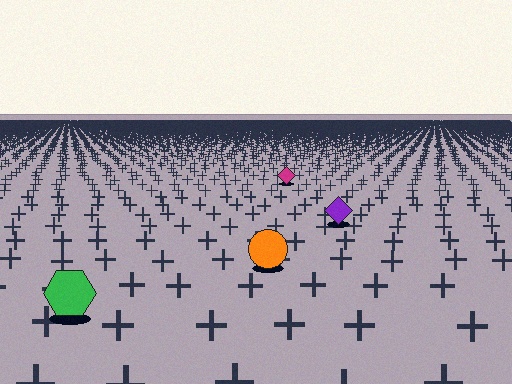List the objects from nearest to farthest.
From nearest to farthest: the green hexagon, the orange circle, the purple diamond, the magenta diamond.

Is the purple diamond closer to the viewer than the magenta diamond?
Yes. The purple diamond is closer — you can tell from the texture gradient: the ground texture is coarser near it.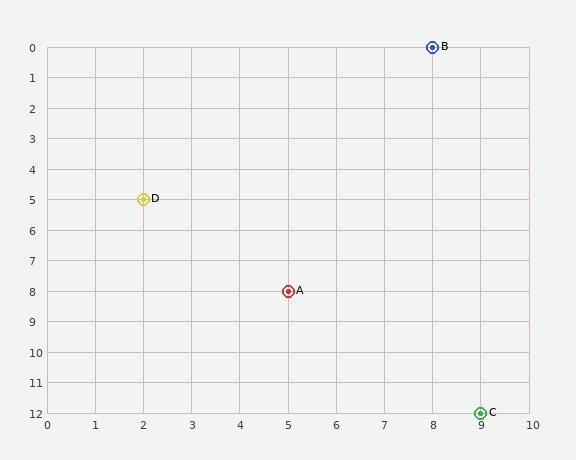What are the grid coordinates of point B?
Point B is at grid coordinates (8, 0).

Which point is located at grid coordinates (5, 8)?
Point A is at (5, 8).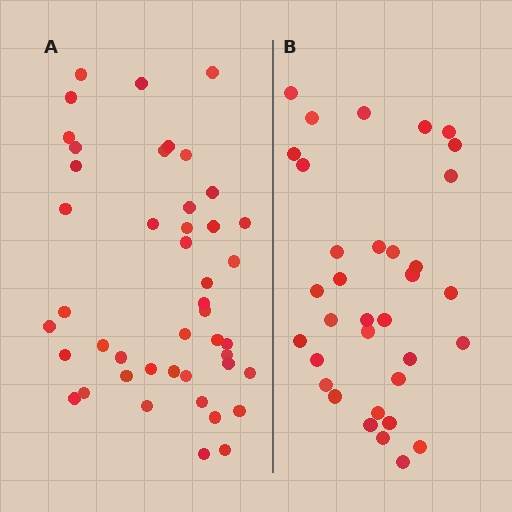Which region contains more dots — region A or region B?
Region A (the left region) has more dots.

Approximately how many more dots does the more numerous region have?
Region A has roughly 12 or so more dots than region B.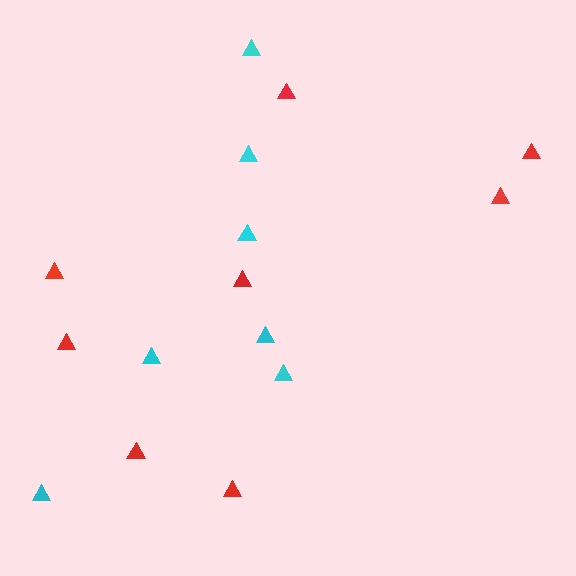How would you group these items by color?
There are 2 groups: one group of cyan triangles (7) and one group of red triangles (8).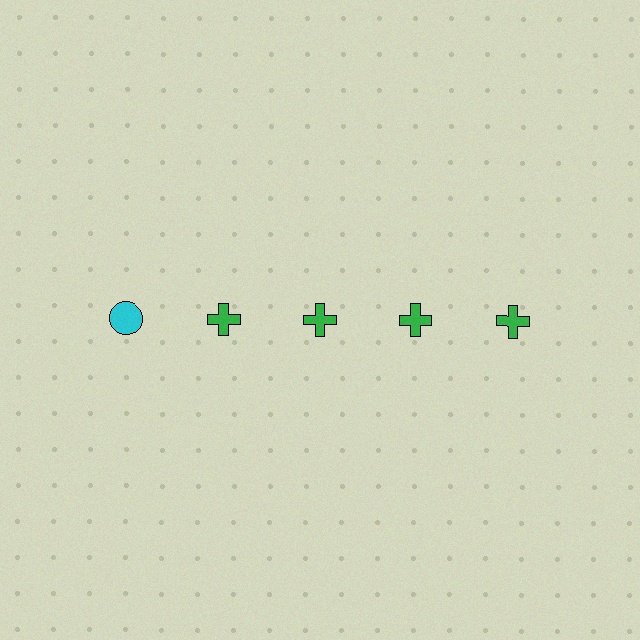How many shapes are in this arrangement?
There are 5 shapes arranged in a grid pattern.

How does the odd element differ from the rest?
It differs in both color (cyan instead of green) and shape (circle instead of cross).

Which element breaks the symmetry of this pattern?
The cyan circle in the top row, leftmost column breaks the symmetry. All other shapes are green crosses.